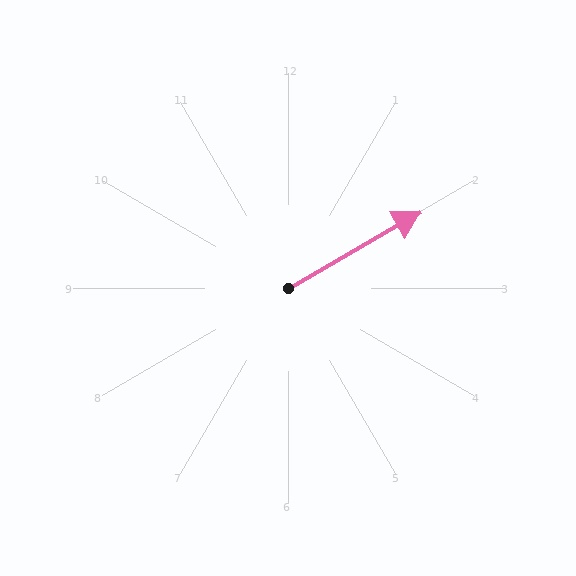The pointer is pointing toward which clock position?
Roughly 2 o'clock.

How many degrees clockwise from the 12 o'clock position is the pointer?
Approximately 60 degrees.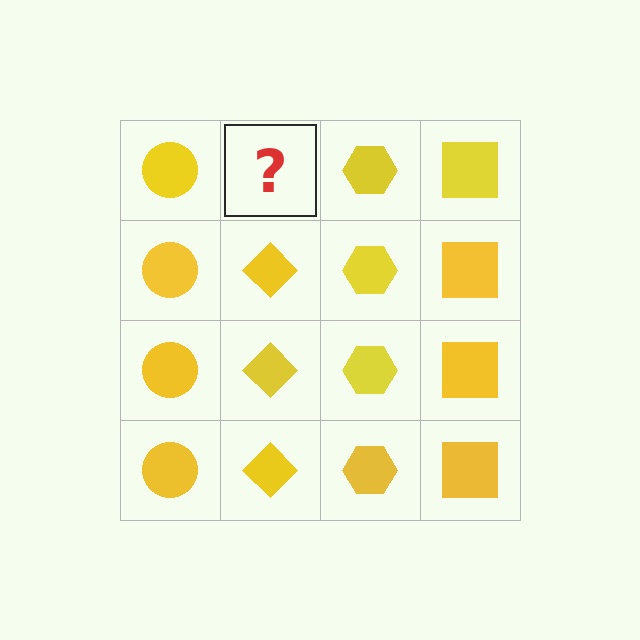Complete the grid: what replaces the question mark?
The question mark should be replaced with a yellow diamond.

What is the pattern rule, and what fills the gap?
The rule is that each column has a consistent shape. The gap should be filled with a yellow diamond.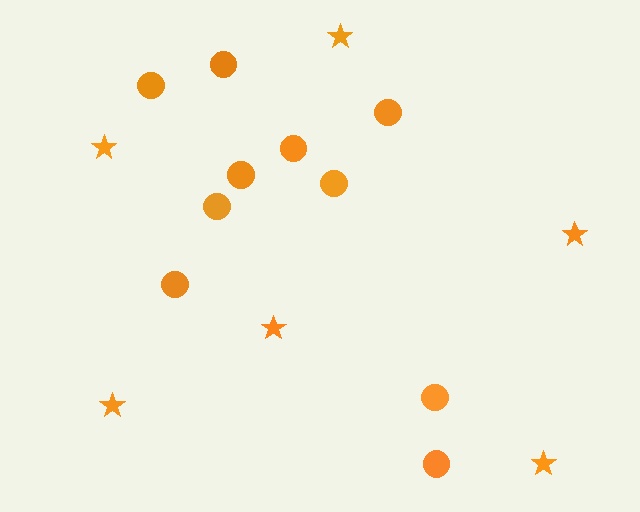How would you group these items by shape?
There are 2 groups: one group of stars (6) and one group of circles (10).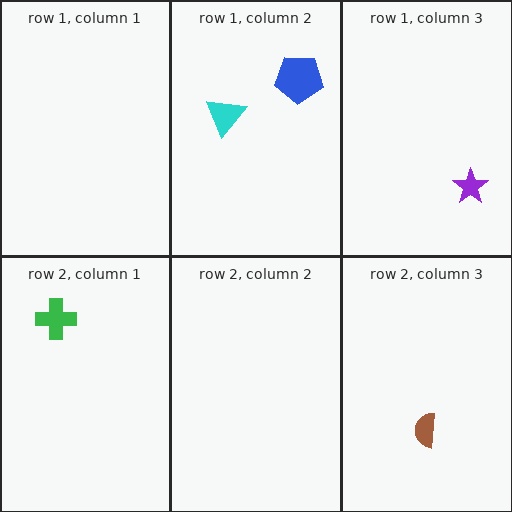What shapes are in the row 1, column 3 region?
The purple star.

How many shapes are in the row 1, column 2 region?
2.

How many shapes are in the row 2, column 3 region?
1.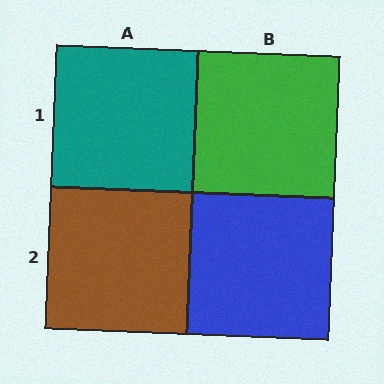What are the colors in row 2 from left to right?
Brown, blue.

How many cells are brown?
1 cell is brown.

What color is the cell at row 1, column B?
Green.